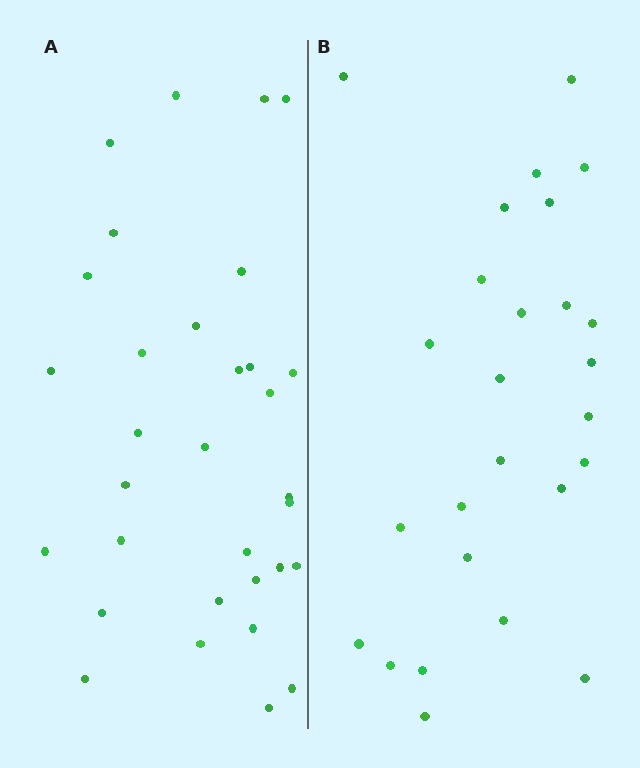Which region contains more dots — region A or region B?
Region A (the left region) has more dots.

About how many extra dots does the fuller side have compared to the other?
Region A has about 6 more dots than region B.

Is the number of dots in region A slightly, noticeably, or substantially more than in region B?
Region A has only slightly more — the two regions are fairly close. The ratio is roughly 1.2 to 1.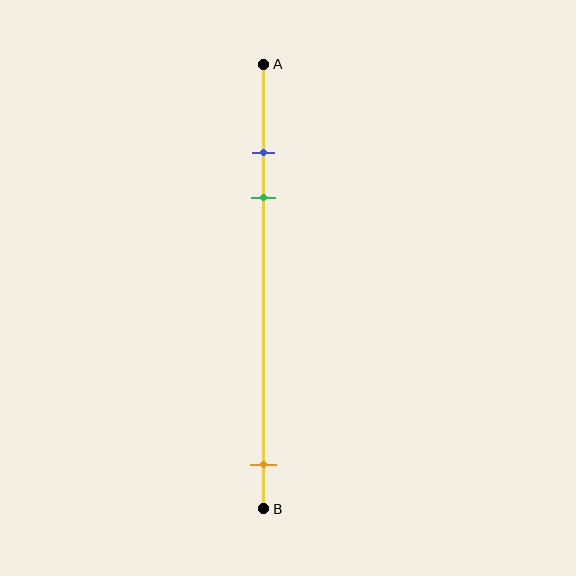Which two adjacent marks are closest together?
The blue and green marks are the closest adjacent pair.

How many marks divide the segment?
There are 3 marks dividing the segment.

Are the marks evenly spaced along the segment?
No, the marks are not evenly spaced.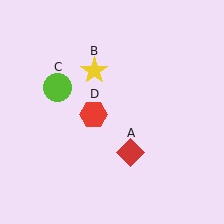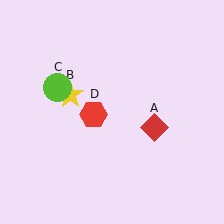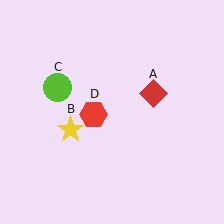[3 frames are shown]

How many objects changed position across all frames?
2 objects changed position: red diamond (object A), yellow star (object B).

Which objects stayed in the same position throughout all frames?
Lime circle (object C) and red hexagon (object D) remained stationary.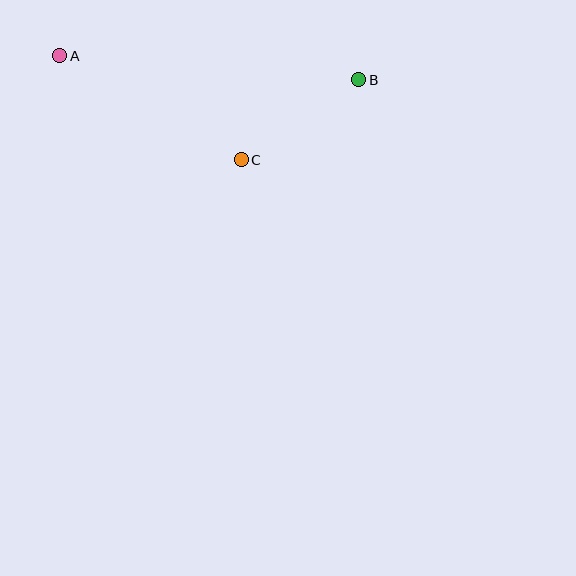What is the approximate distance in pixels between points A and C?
The distance between A and C is approximately 209 pixels.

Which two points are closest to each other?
Points B and C are closest to each other.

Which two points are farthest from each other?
Points A and B are farthest from each other.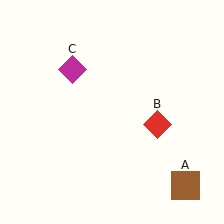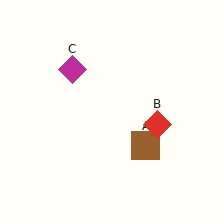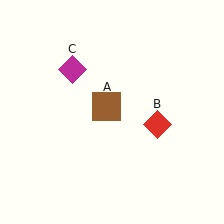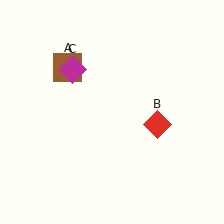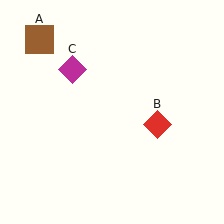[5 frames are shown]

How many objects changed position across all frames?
1 object changed position: brown square (object A).